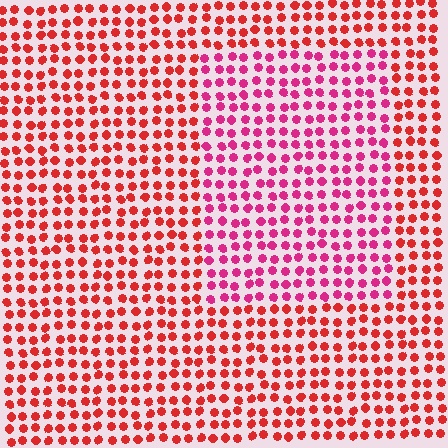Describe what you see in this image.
The image is filled with small red elements in a uniform arrangement. A rectangle-shaped region is visible where the elements are tinted to a slightly different hue, forming a subtle color boundary.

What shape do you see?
I see a rectangle.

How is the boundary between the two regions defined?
The boundary is defined purely by a slight shift in hue (about 32 degrees). Spacing, size, and orientation are identical on both sides.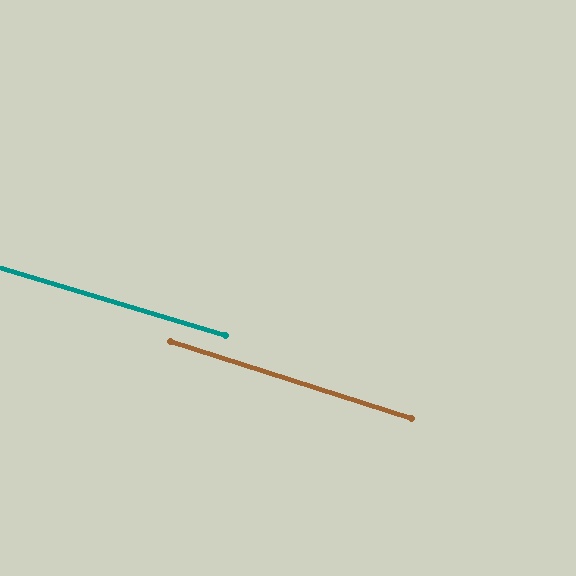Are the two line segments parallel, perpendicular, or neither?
Parallel — their directions differ by only 1.2°.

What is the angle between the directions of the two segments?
Approximately 1 degree.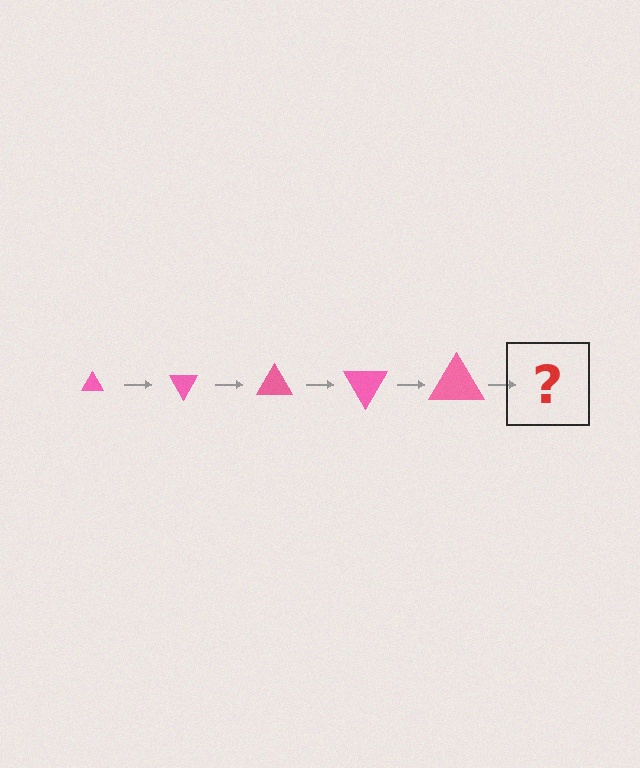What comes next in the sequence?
The next element should be a triangle, larger than the previous one and rotated 300 degrees from the start.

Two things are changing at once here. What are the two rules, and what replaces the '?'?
The two rules are that the triangle grows larger each step and it rotates 60 degrees each step. The '?' should be a triangle, larger than the previous one and rotated 300 degrees from the start.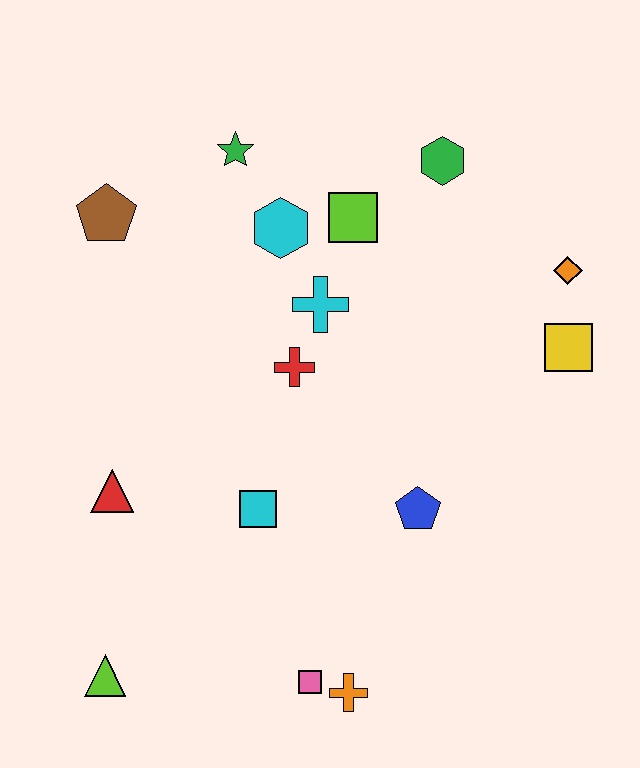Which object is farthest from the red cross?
The lime triangle is farthest from the red cross.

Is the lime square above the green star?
No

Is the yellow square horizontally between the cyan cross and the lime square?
No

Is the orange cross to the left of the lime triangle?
No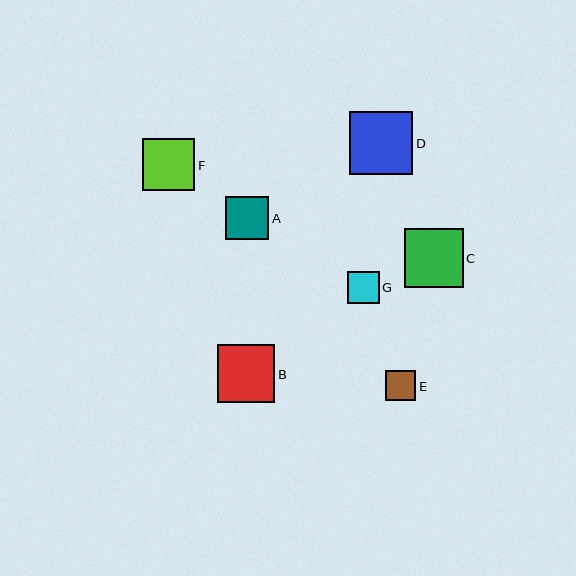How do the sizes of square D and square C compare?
Square D and square C are approximately the same size.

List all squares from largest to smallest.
From largest to smallest: D, C, B, F, A, G, E.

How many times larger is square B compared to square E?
Square B is approximately 1.9 times the size of square E.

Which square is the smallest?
Square E is the smallest with a size of approximately 30 pixels.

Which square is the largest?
Square D is the largest with a size of approximately 63 pixels.